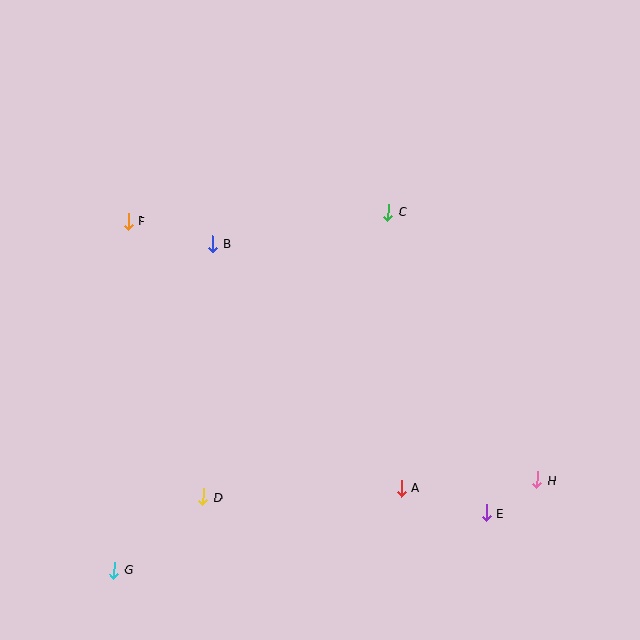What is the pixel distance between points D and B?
The distance between D and B is 253 pixels.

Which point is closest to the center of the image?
Point C at (389, 212) is closest to the center.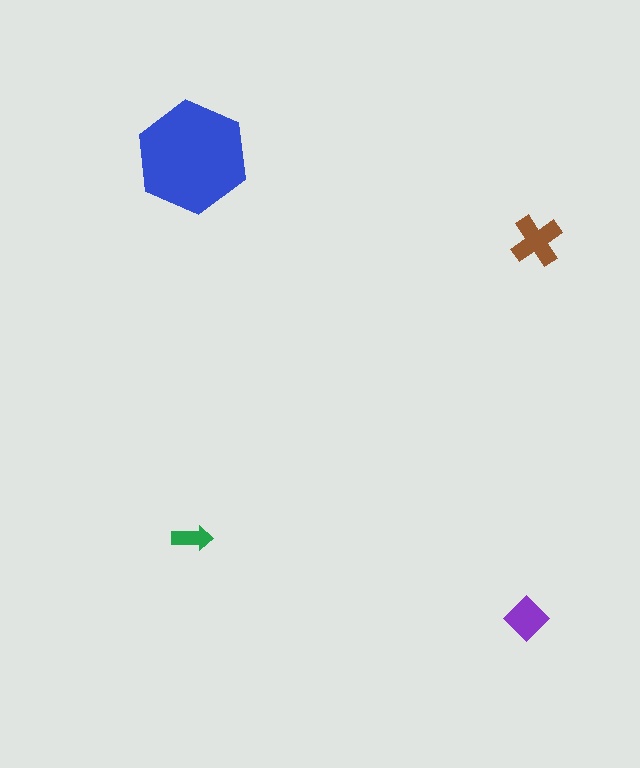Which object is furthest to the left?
The blue hexagon is leftmost.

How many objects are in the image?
There are 4 objects in the image.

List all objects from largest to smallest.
The blue hexagon, the brown cross, the purple diamond, the green arrow.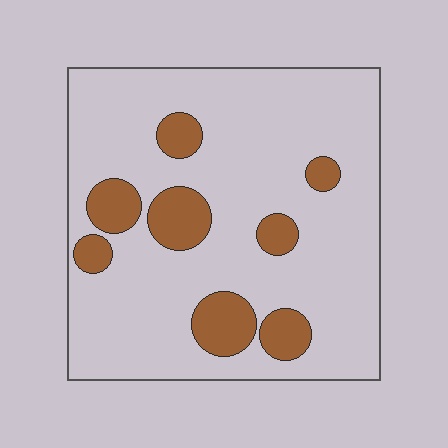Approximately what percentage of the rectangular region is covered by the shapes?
Approximately 15%.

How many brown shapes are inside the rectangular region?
8.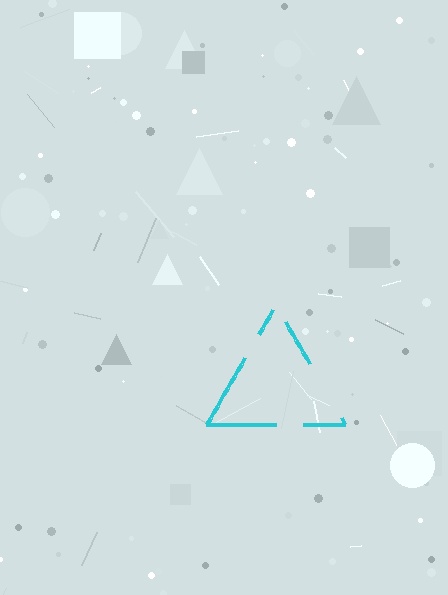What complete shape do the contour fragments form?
The contour fragments form a triangle.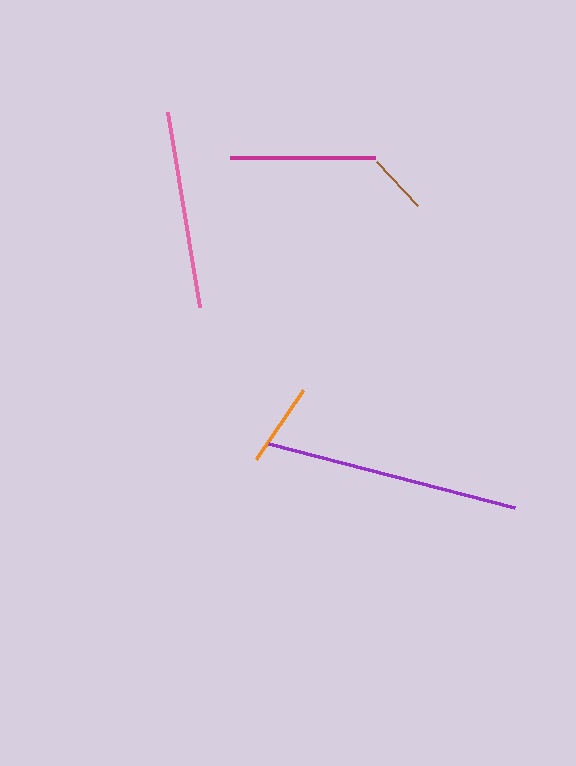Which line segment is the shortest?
The brown line is the shortest at approximately 60 pixels.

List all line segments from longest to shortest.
From longest to shortest: purple, pink, magenta, orange, brown.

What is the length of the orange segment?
The orange segment is approximately 84 pixels long.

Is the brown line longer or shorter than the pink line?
The pink line is longer than the brown line.